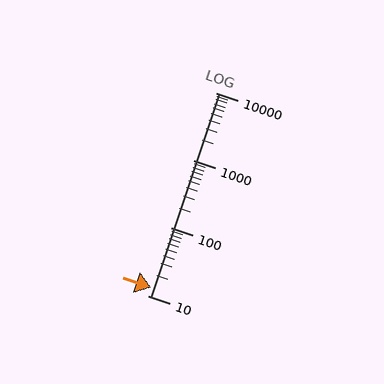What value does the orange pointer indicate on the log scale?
The pointer indicates approximately 13.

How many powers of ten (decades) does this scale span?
The scale spans 3 decades, from 10 to 10000.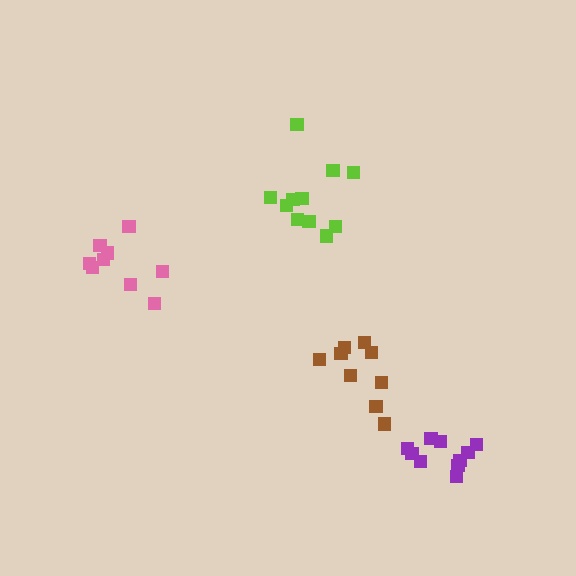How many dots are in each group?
Group 1: 9 dots, Group 2: 11 dots, Group 3: 9 dots, Group 4: 10 dots (39 total).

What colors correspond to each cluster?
The clusters are colored: pink, lime, brown, purple.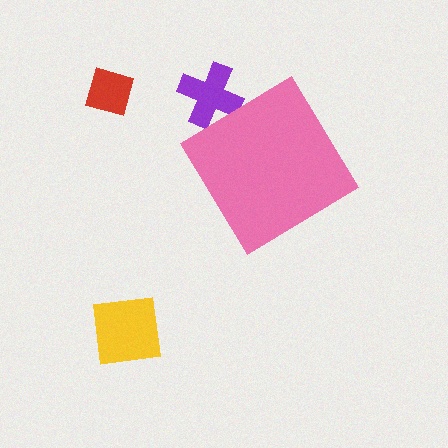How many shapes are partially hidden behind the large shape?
1 shape is partially hidden.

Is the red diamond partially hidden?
No, the red diamond is fully visible.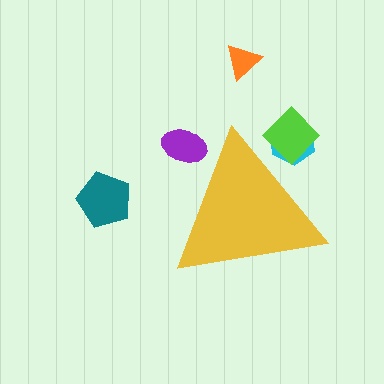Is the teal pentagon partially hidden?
No, the teal pentagon is fully visible.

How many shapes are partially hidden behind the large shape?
3 shapes are partially hidden.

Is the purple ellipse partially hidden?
Yes, the purple ellipse is partially hidden behind the yellow triangle.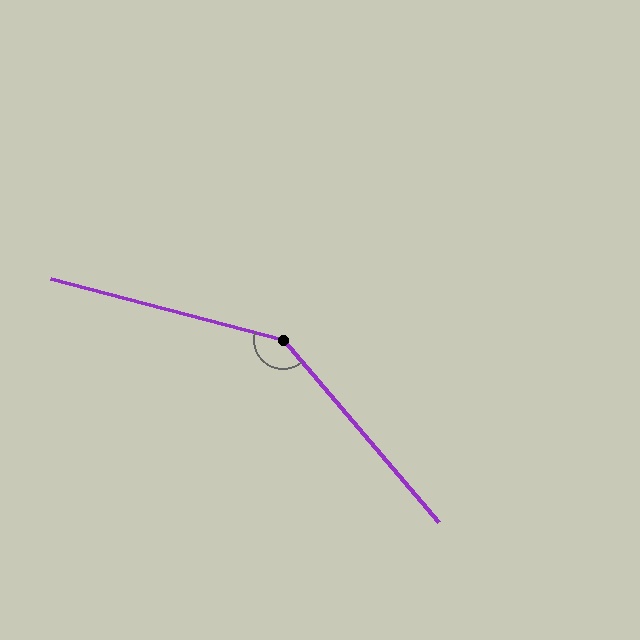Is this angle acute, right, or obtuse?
It is obtuse.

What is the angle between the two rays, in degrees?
Approximately 145 degrees.